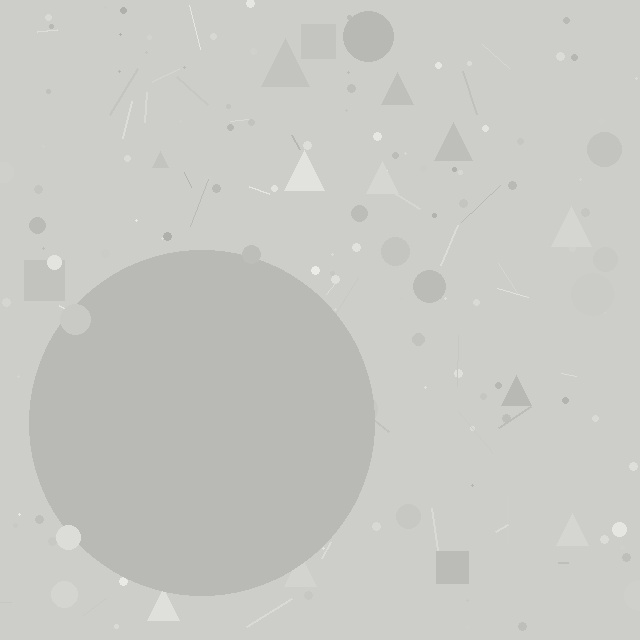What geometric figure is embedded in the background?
A circle is embedded in the background.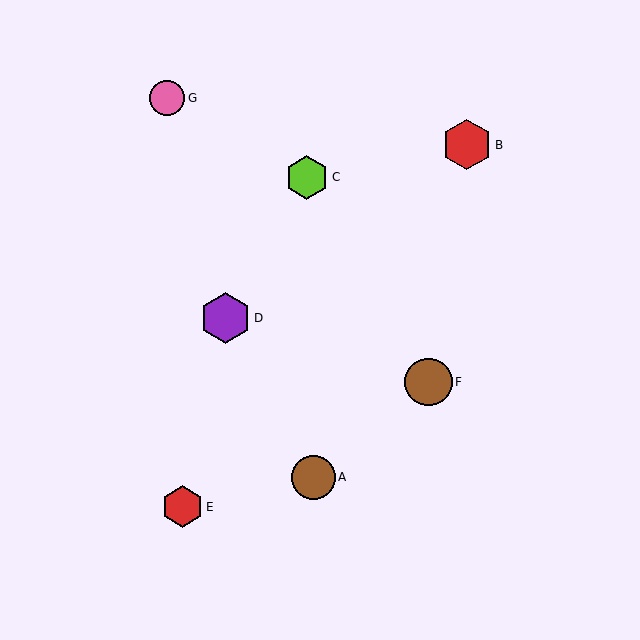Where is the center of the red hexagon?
The center of the red hexagon is at (182, 507).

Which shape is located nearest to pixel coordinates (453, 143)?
The red hexagon (labeled B) at (467, 145) is nearest to that location.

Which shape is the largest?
The red hexagon (labeled B) is the largest.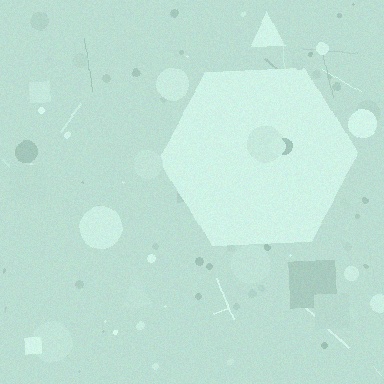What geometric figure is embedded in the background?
A hexagon is embedded in the background.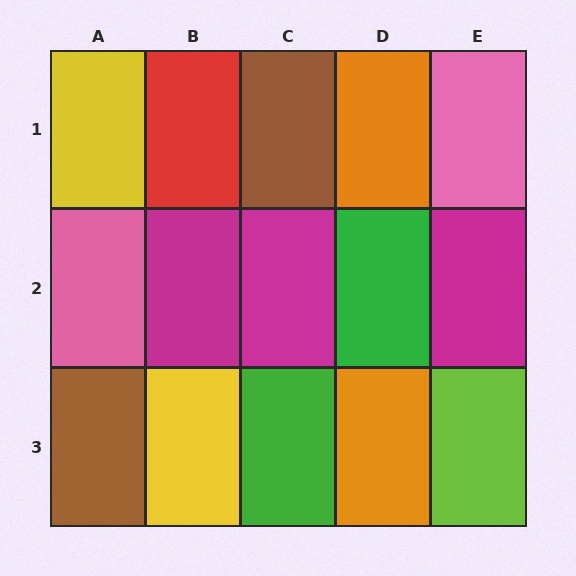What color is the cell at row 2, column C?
Magenta.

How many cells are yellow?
2 cells are yellow.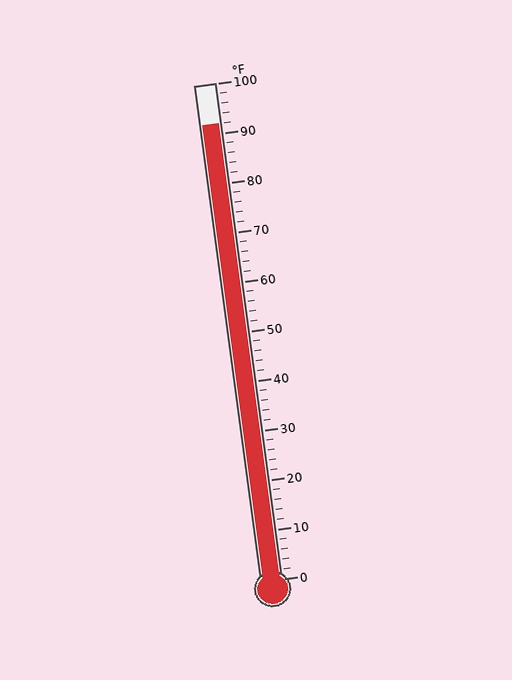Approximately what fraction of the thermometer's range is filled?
The thermometer is filled to approximately 90% of its range.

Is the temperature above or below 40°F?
The temperature is above 40°F.